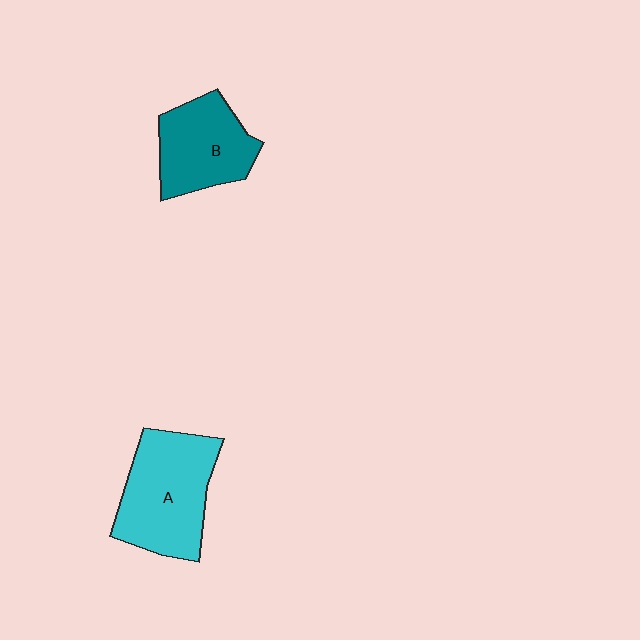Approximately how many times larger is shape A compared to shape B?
Approximately 1.3 times.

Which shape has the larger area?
Shape A (cyan).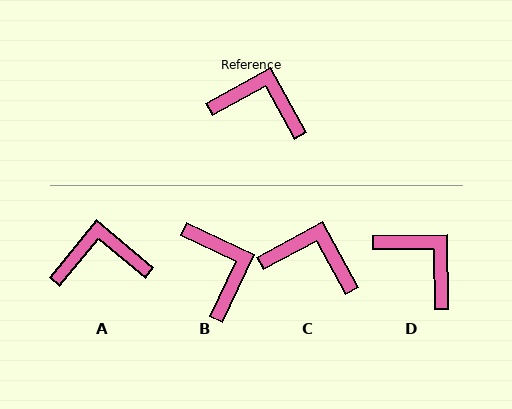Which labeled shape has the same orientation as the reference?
C.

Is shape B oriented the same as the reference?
No, it is off by about 54 degrees.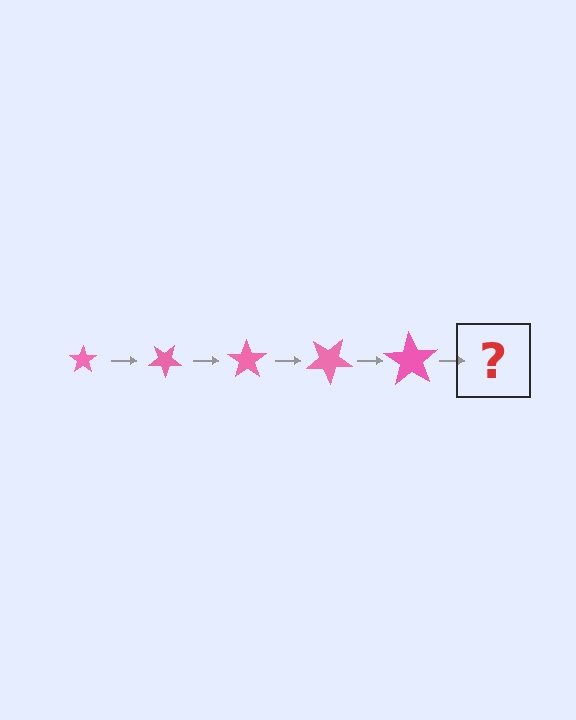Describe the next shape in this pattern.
It should be a star, larger than the previous one and rotated 175 degrees from the start.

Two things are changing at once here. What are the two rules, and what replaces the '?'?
The two rules are that the star grows larger each step and it rotates 35 degrees each step. The '?' should be a star, larger than the previous one and rotated 175 degrees from the start.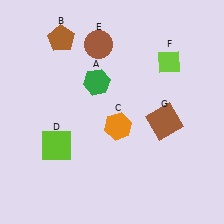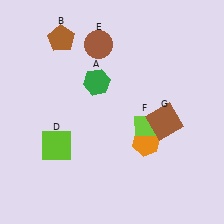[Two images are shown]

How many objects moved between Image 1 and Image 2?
2 objects moved between the two images.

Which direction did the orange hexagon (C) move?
The orange hexagon (C) moved right.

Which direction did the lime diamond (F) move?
The lime diamond (F) moved down.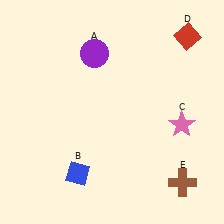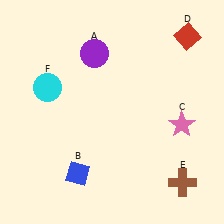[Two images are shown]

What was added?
A cyan circle (F) was added in Image 2.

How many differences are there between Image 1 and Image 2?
There is 1 difference between the two images.